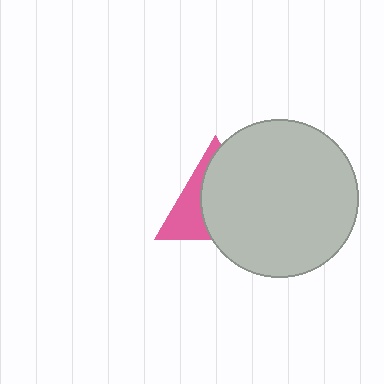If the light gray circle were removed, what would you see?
You would see the complete pink triangle.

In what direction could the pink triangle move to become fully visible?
The pink triangle could move left. That would shift it out from behind the light gray circle entirely.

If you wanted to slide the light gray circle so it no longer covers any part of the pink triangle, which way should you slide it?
Slide it right — that is the most direct way to separate the two shapes.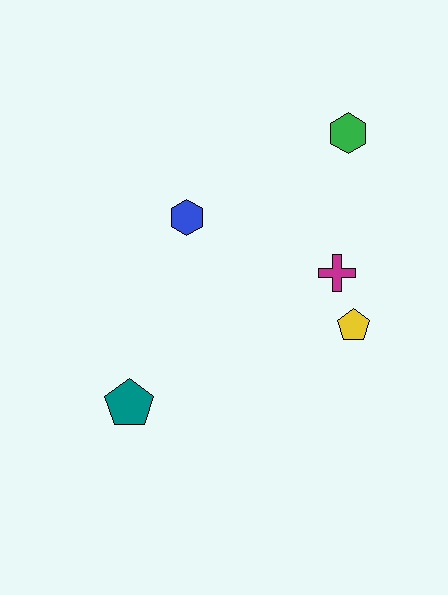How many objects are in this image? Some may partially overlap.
There are 5 objects.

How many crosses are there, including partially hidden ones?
There is 1 cross.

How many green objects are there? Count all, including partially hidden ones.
There is 1 green object.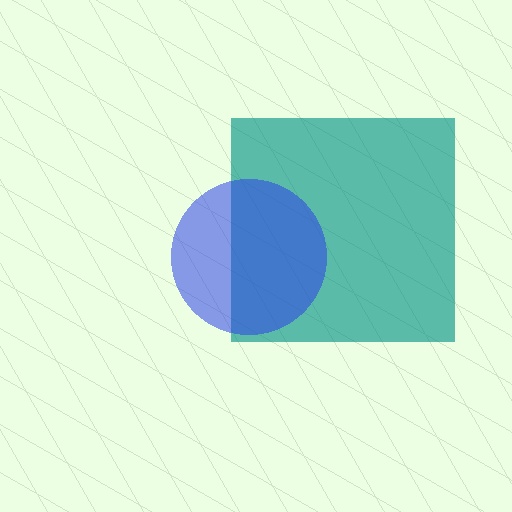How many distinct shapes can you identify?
There are 2 distinct shapes: a teal square, a blue circle.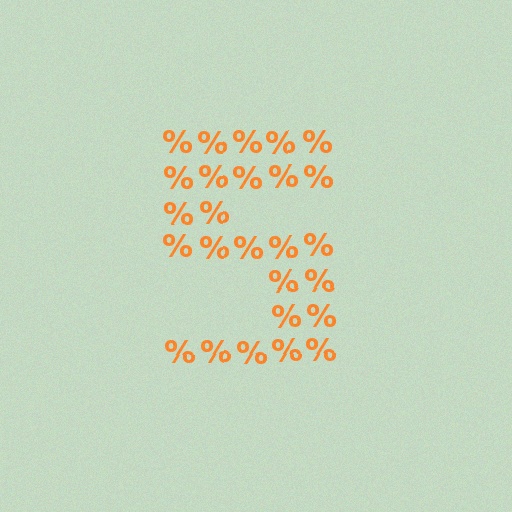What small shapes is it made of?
It is made of small percent signs.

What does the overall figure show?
The overall figure shows the digit 5.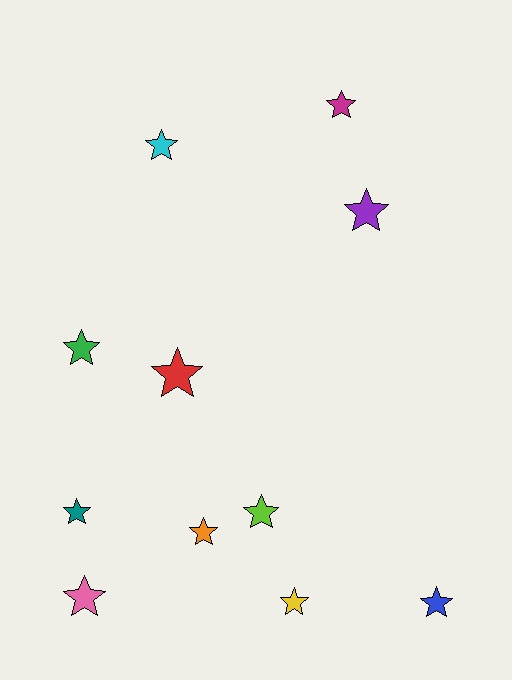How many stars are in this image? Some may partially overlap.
There are 11 stars.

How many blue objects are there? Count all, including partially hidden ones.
There is 1 blue object.